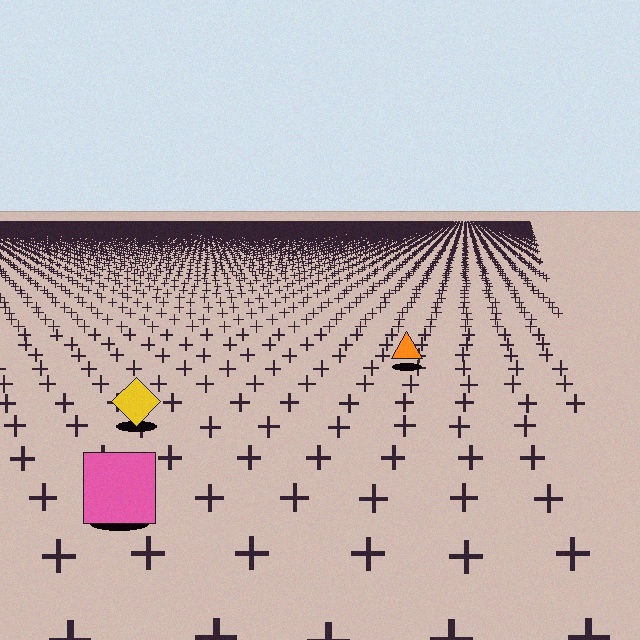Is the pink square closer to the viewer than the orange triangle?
Yes. The pink square is closer — you can tell from the texture gradient: the ground texture is coarser near it.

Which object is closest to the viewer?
The pink square is closest. The texture marks near it are larger and more spread out.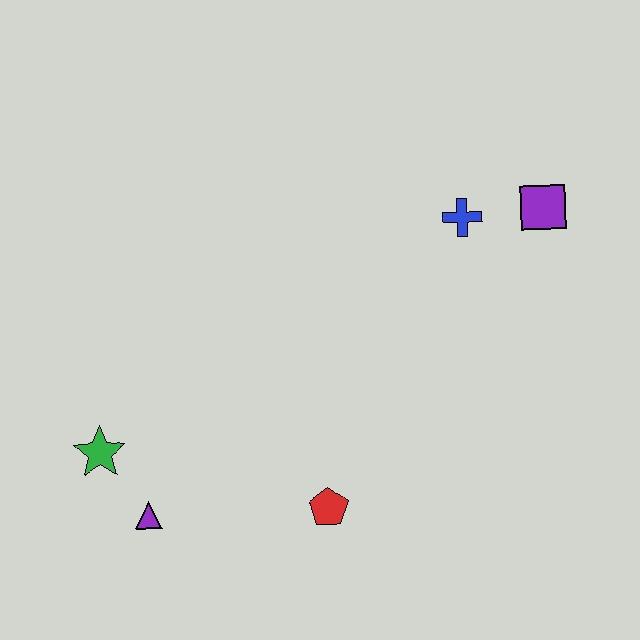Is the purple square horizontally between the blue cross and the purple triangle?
No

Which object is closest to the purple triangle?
The green star is closest to the purple triangle.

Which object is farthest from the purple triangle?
The purple square is farthest from the purple triangle.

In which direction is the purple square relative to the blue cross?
The purple square is to the right of the blue cross.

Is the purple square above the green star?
Yes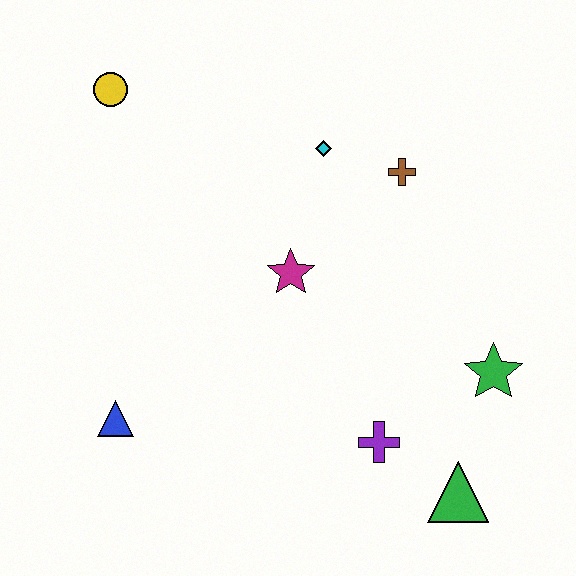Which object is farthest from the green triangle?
The yellow circle is farthest from the green triangle.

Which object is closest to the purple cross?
The green triangle is closest to the purple cross.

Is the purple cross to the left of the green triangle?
Yes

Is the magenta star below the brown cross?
Yes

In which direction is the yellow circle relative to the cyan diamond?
The yellow circle is to the left of the cyan diamond.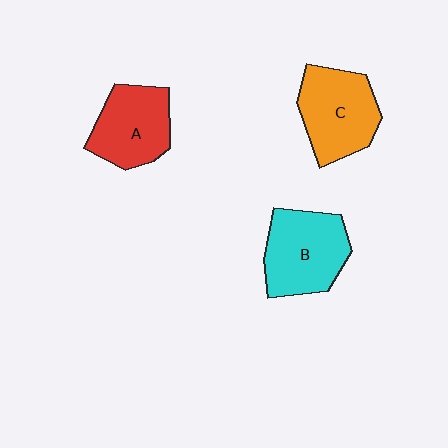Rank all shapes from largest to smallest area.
From largest to smallest: B (cyan), C (orange), A (red).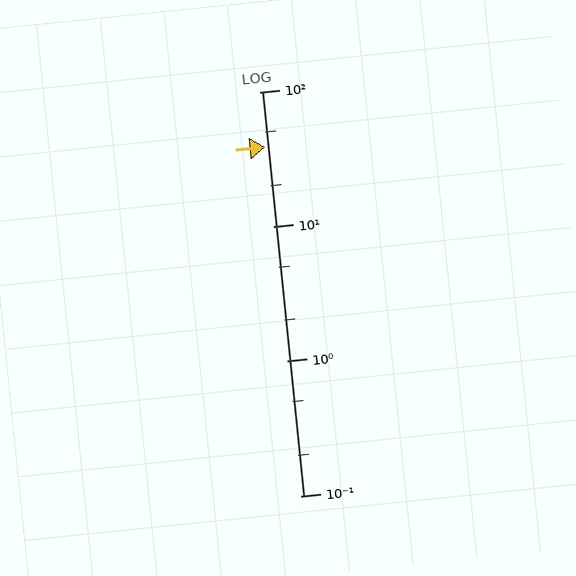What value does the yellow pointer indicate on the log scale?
The pointer indicates approximately 39.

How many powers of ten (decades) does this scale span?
The scale spans 3 decades, from 0.1 to 100.